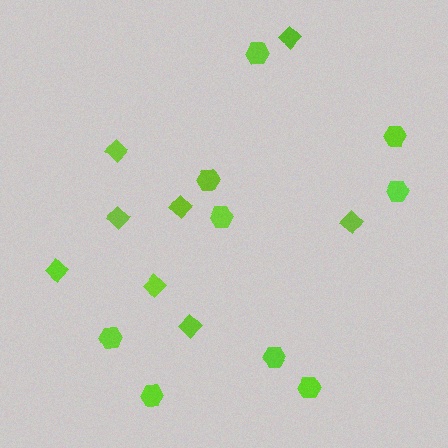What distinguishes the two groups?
There are 2 groups: one group of hexagons (9) and one group of diamonds (8).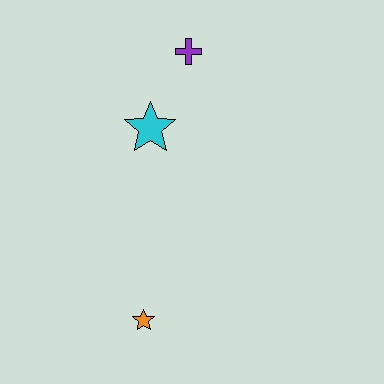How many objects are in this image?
There are 3 objects.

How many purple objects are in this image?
There is 1 purple object.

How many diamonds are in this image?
There are no diamonds.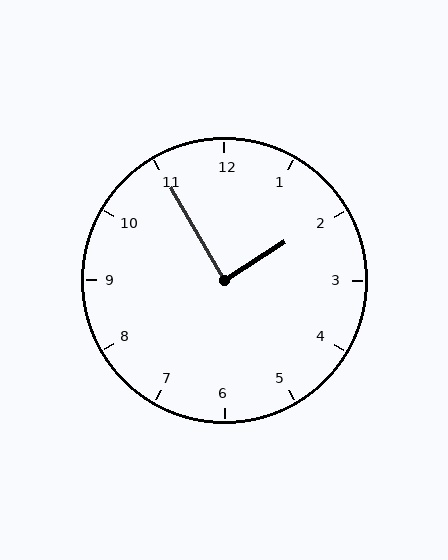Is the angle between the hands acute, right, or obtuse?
It is right.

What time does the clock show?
1:55.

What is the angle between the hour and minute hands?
Approximately 88 degrees.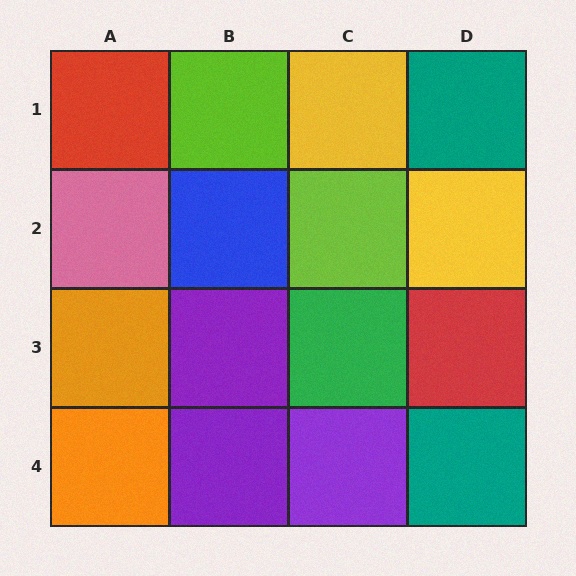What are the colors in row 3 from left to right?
Orange, purple, green, red.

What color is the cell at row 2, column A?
Pink.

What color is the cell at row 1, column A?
Red.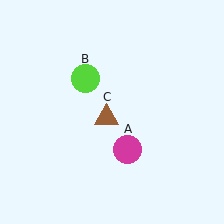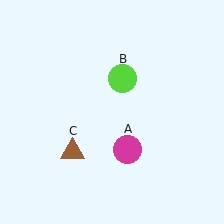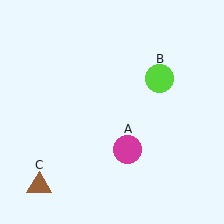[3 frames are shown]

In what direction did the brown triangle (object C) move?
The brown triangle (object C) moved down and to the left.